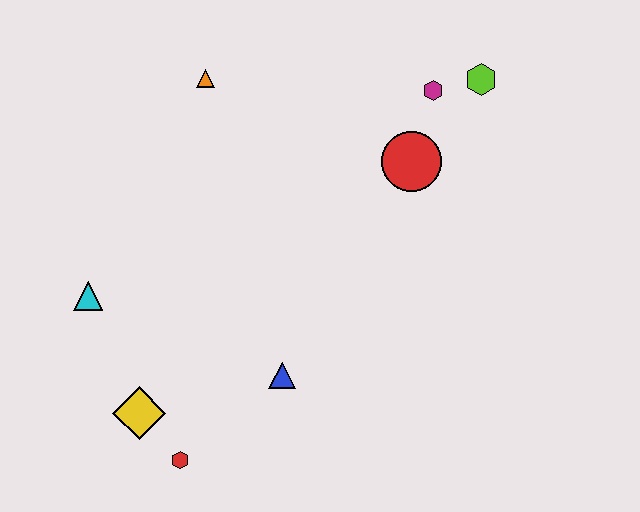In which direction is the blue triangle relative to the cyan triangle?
The blue triangle is to the right of the cyan triangle.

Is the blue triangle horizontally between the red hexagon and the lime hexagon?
Yes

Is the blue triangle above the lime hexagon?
No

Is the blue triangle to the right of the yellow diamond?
Yes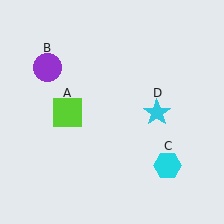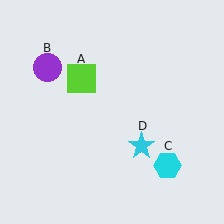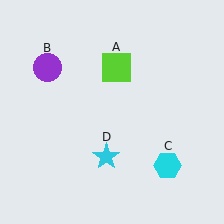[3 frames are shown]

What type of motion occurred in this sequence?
The lime square (object A), cyan star (object D) rotated clockwise around the center of the scene.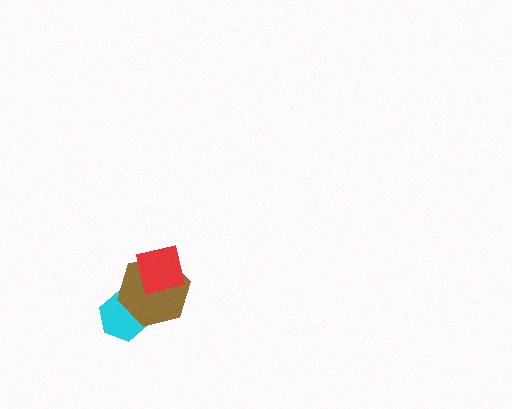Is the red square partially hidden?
No, no other shape covers it.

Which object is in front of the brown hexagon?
The red square is in front of the brown hexagon.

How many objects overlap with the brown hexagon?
2 objects overlap with the brown hexagon.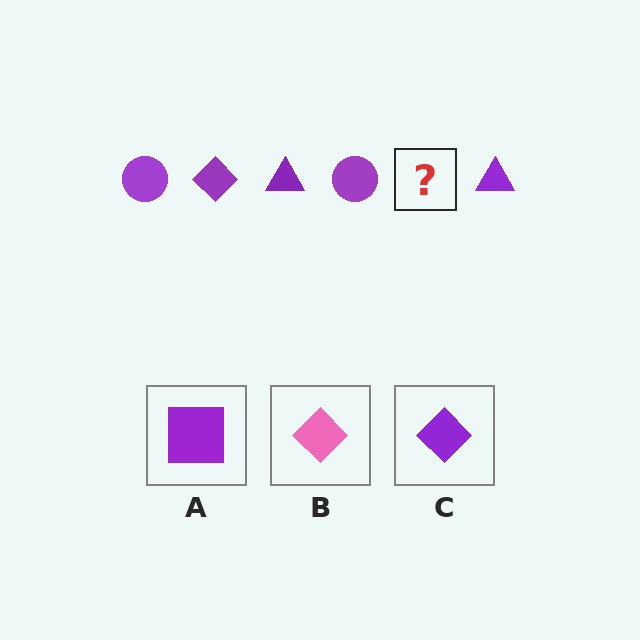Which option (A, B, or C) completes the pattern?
C.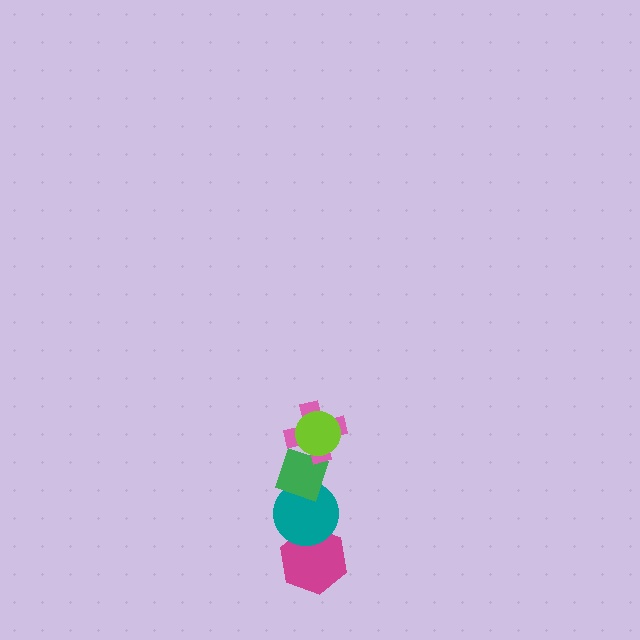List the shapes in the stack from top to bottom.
From top to bottom: the lime circle, the pink cross, the green diamond, the teal circle, the magenta hexagon.